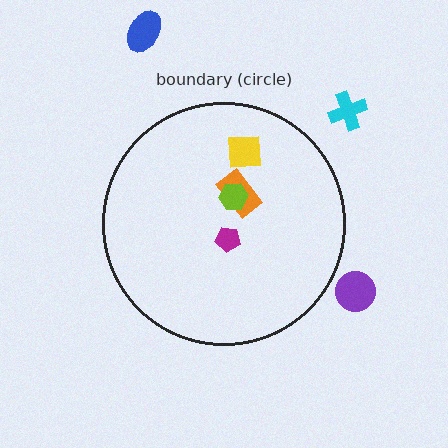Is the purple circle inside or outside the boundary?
Outside.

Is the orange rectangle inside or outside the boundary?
Inside.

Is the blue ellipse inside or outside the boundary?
Outside.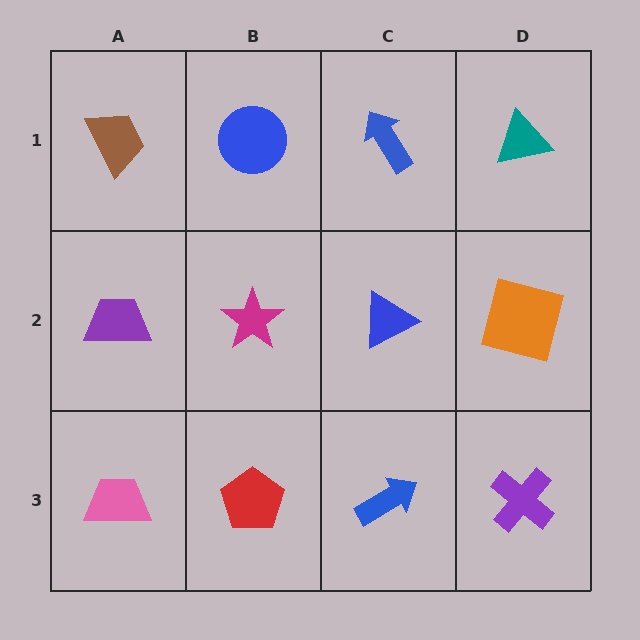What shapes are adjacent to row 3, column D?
An orange square (row 2, column D), a blue arrow (row 3, column C).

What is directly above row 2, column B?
A blue circle.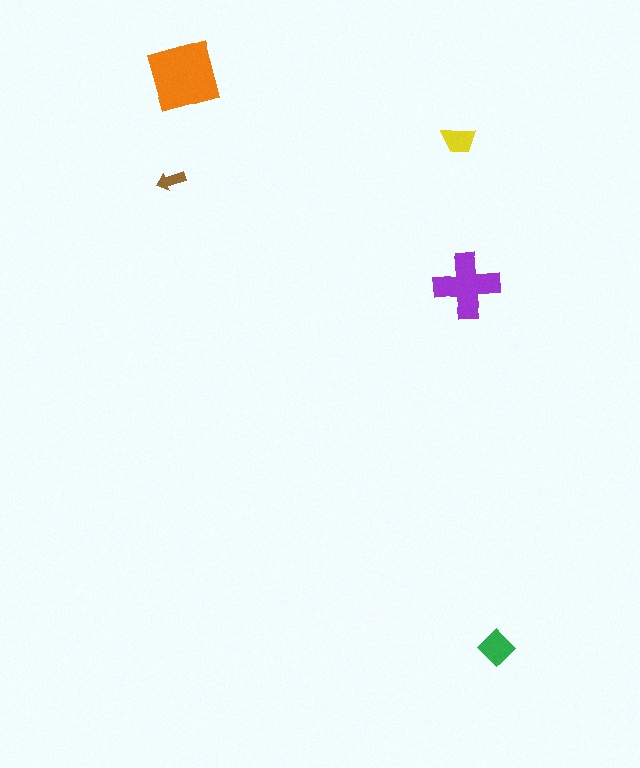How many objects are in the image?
There are 5 objects in the image.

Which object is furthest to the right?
The green diamond is rightmost.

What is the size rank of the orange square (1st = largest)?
1st.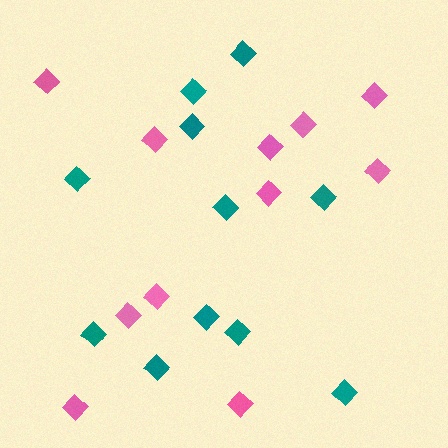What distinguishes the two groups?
There are 2 groups: one group of pink diamonds (11) and one group of teal diamonds (11).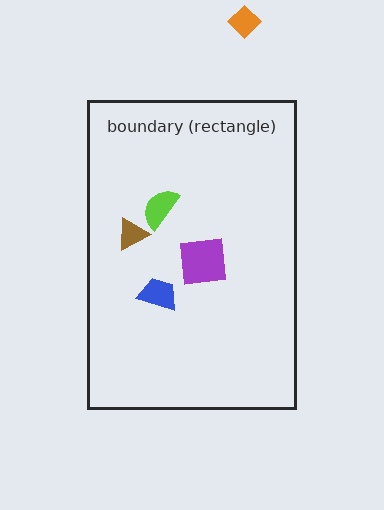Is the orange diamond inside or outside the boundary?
Outside.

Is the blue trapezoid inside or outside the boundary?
Inside.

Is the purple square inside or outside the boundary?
Inside.